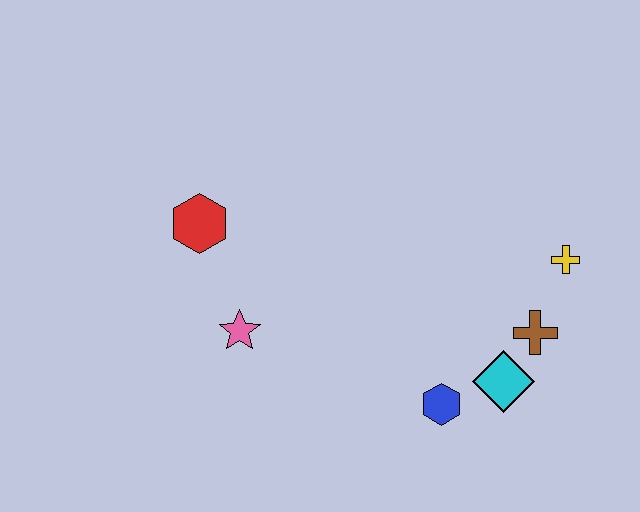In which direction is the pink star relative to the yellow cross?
The pink star is to the left of the yellow cross.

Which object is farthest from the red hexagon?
The yellow cross is farthest from the red hexagon.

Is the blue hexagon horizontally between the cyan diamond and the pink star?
Yes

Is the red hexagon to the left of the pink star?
Yes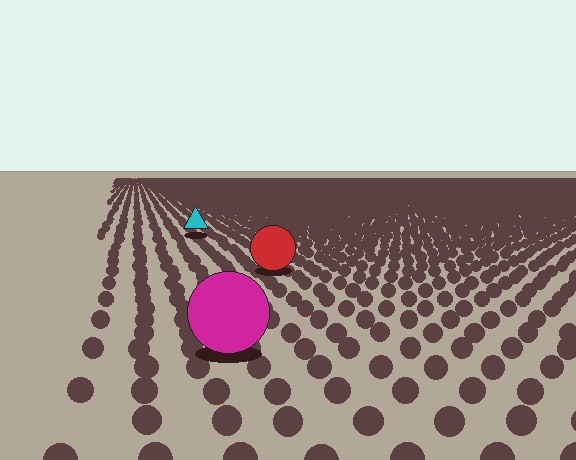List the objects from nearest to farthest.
From nearest to farthest: the magenta circle, the red circle, the cyan triangle.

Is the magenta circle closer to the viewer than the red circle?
Yes. The magenta circle is closer — you can tell from the texture gradient: the ground texture is coarser near it.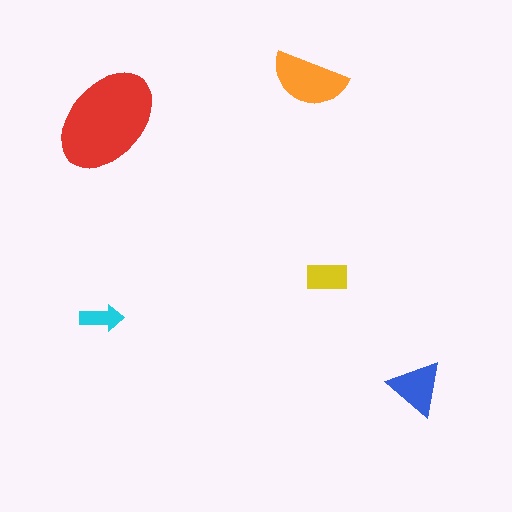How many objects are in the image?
There are 5 objects in the image.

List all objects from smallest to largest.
The cyan arrow, the yellow rectangle, the blue triangle, the orange semicircle, the red ellipse.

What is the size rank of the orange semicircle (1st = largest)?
2nd.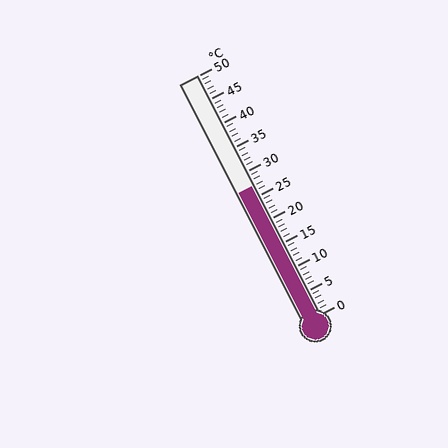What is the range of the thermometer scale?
The thermometer scale ranges from 0°C to 50°C.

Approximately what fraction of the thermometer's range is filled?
The thermometer is filled to approximately 55% of its range.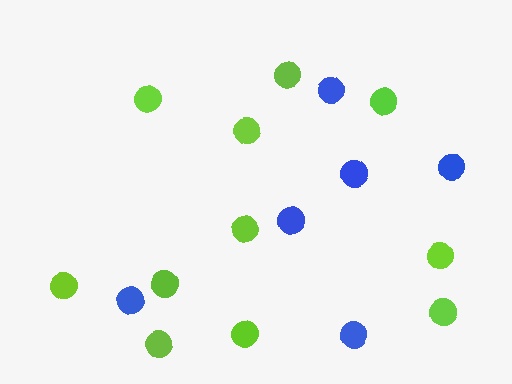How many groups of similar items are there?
There are 2 groups: one group of blue circles (6) and one group of lime circles (11).